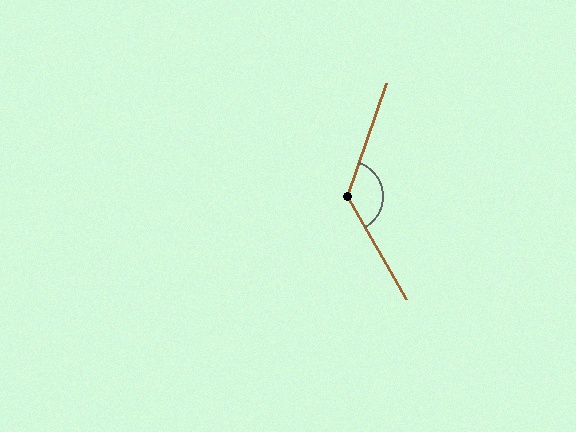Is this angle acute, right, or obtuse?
It is obtuse.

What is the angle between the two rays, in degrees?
Approximately 132 degrees.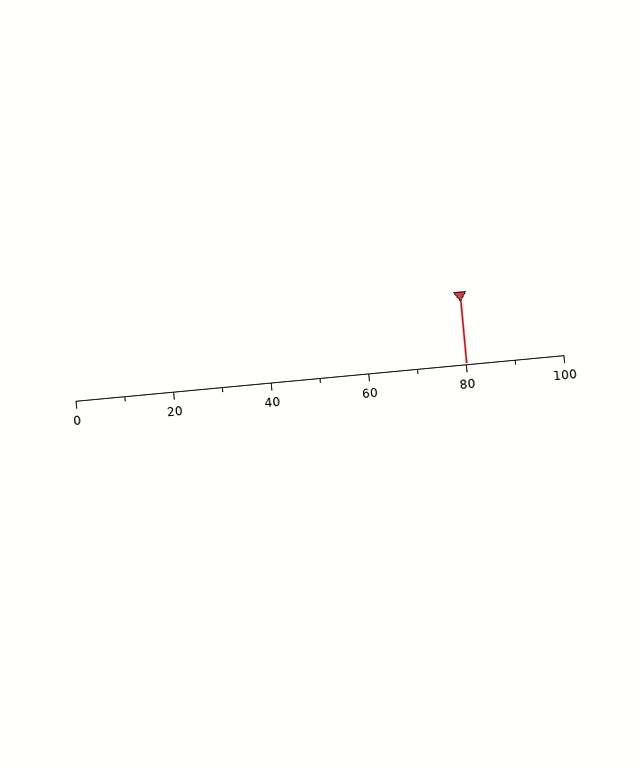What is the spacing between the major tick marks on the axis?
The major ticks are spaced 20 apart.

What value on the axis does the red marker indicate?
The marker indicates approximately 80.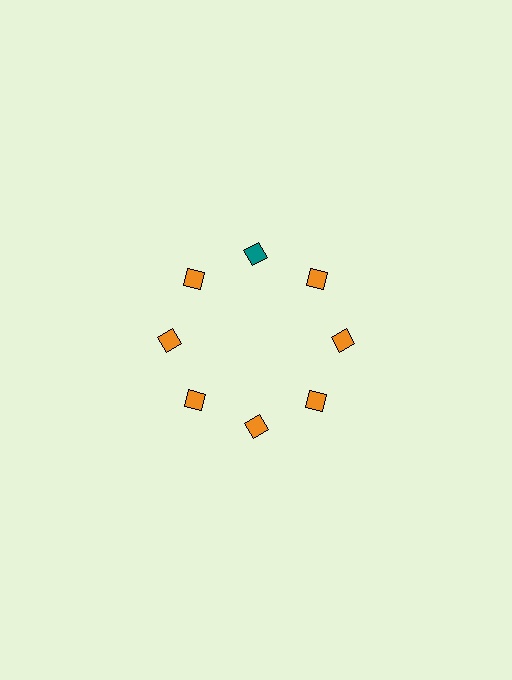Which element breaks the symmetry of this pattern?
The teal square at roughly the 12 o'clock position breaks the symmetry. All other shapes are orange squares.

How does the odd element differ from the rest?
It has a different color: teal instead of orange.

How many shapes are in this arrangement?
There are 8 shapes arranged in a ring pattern.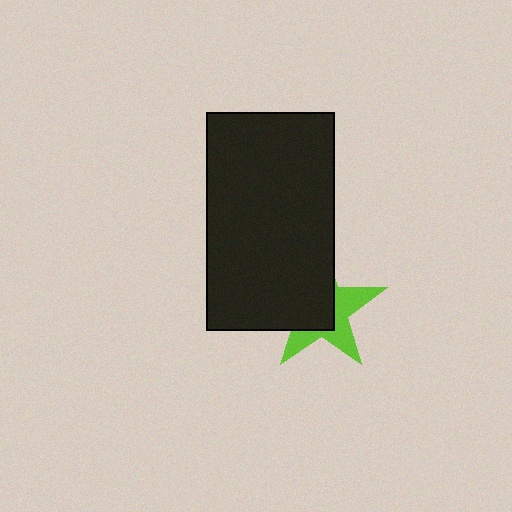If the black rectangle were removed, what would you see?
You would see the complete lime star.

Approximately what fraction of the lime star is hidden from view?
Roughly 57% of the lime star is hidden behind the black rectangle.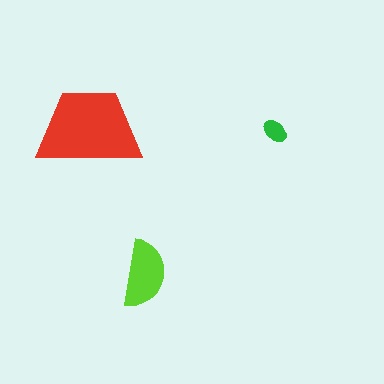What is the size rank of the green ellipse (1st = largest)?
3rd.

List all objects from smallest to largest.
The green ellipse, the lime semicircle, the red trapezoid.